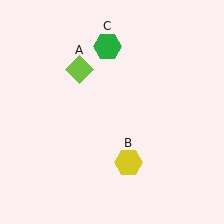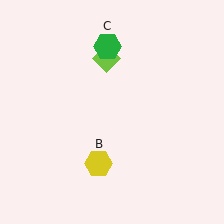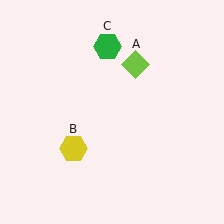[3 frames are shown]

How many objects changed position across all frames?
2 objects changed position: lime diamond (object A), yellow hexagon (object B).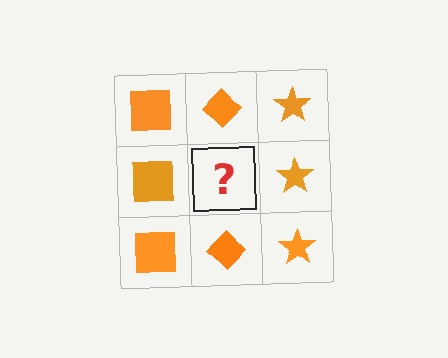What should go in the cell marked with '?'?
The missing cell should contain an orange diamond.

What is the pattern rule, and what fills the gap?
The rule is that each column has a consistent shape. The gap should be filled with an orange diamond.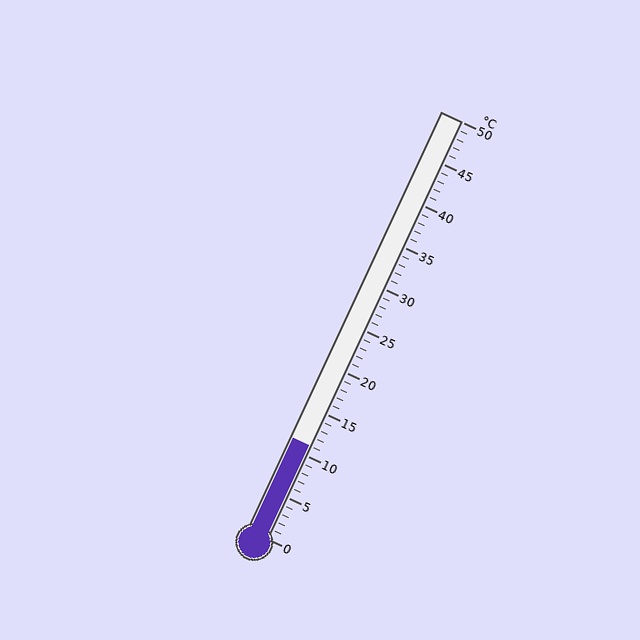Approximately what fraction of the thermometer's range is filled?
The thermometer is filled to approximately 20% of its range.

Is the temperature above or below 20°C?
The temperature is below 20°C.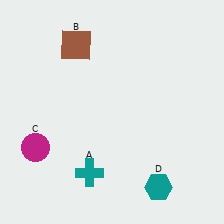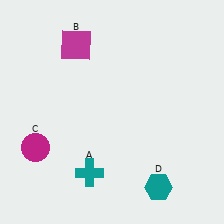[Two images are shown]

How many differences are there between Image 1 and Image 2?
There is 1 difference between the two images.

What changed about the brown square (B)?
In Image 1, B is brown. In Image 2, it changed to magenta.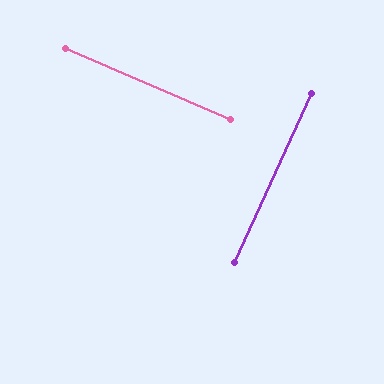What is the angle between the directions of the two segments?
Approximately 88 degrees.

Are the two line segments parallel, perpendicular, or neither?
Perpendicular — they meet at approximately 88°.